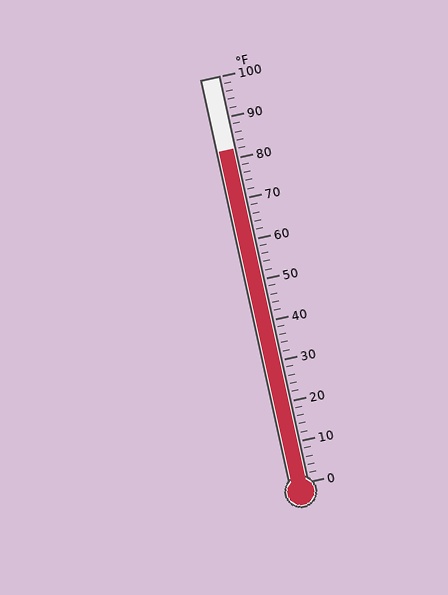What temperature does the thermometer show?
The thermometer shows approximately 82°F.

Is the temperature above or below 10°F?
The temperature is above 10°F.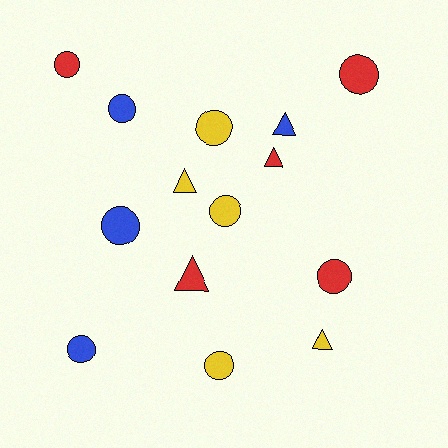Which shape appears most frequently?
Circle, with 9 objects.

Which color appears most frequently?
Red, with 5 objects.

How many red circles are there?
There are 3 red circles.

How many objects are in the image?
There are 14 objects.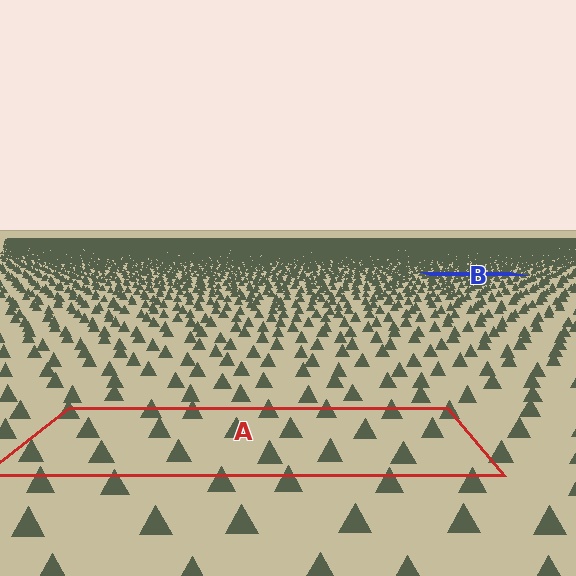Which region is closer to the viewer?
Region A is closer. The texture elements there are larger and more spread out.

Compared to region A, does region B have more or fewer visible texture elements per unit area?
Region B has more texture elements per unit area — they are packed more densely because it is farther away.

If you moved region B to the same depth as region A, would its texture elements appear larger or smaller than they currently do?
They would appear larger. At a closer depth, the same texture elements are projected at a bigger on-screen size.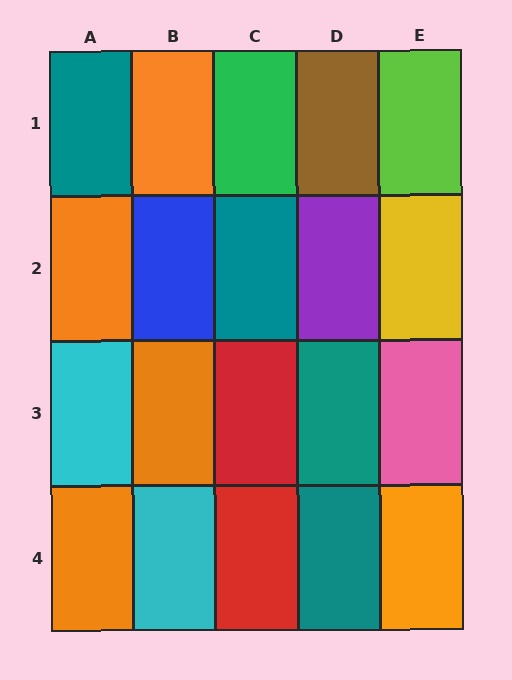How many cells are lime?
1 cell is lime.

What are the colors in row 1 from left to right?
Teal, orange, green, brown, lime.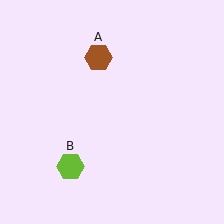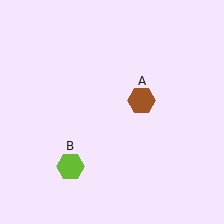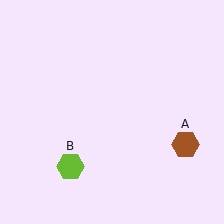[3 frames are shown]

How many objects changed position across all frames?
1 object changed position: brown hexagon (object A).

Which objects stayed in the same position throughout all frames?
Lime hexagon (object B) remained stationary.